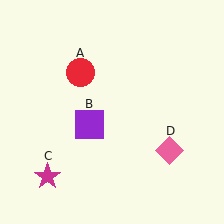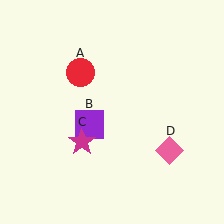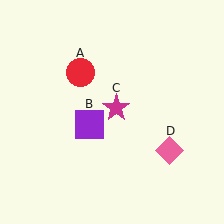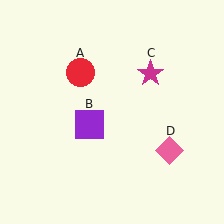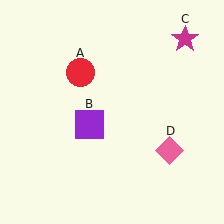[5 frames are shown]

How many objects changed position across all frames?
1 object changed position: magenta star (object C).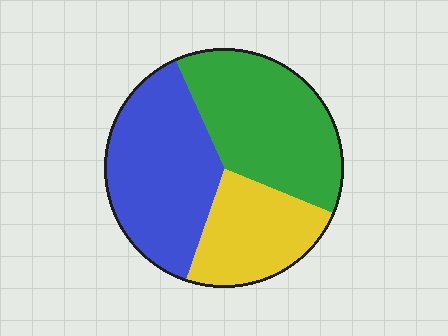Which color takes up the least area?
Yellow, at roughly 25%.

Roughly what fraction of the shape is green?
Green takes up between a quarter and a half of the shape.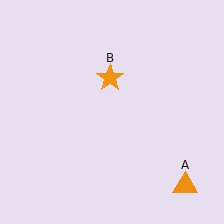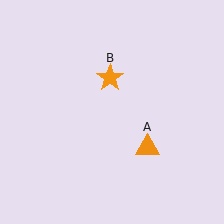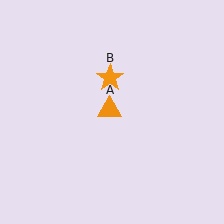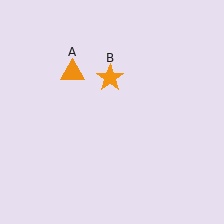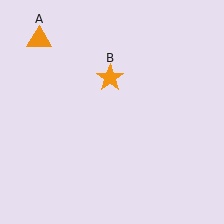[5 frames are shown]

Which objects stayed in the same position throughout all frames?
Orange star (object B) remained stationary.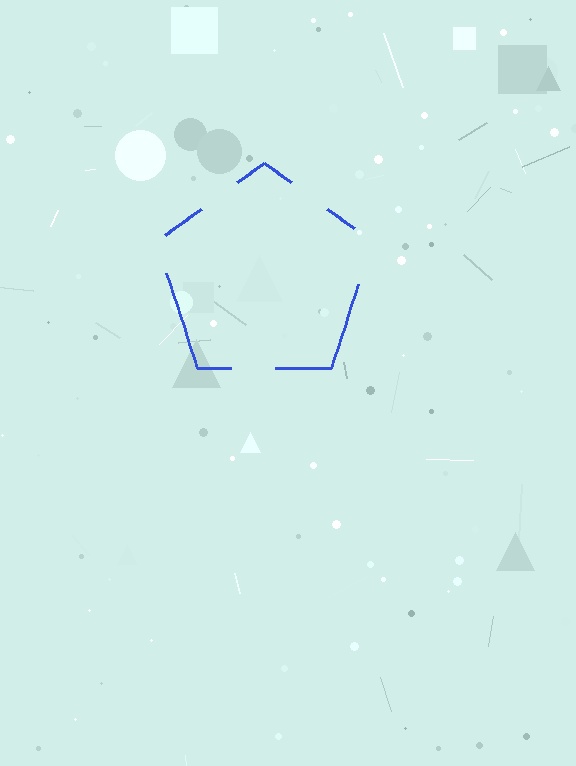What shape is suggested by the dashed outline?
The dashed outline suggests a pentagon.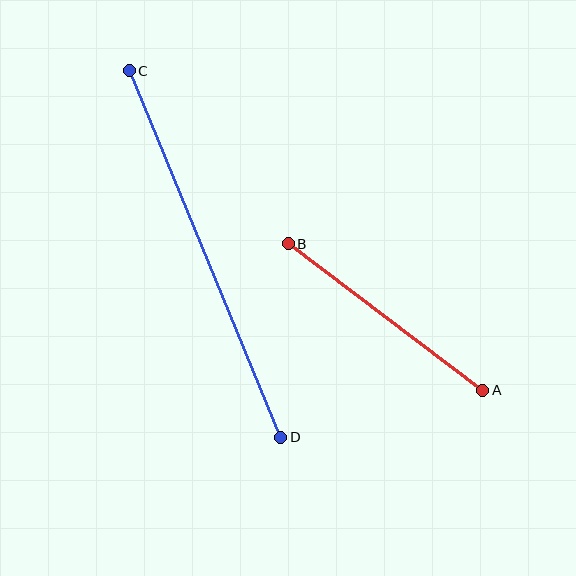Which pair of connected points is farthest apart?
Points C and D are farthest apart.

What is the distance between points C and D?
The distance is approximately 396 pixels.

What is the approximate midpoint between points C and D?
The midpoint is at approximately (205, 254) pixels.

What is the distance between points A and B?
The distance is approximately 244 pixels.